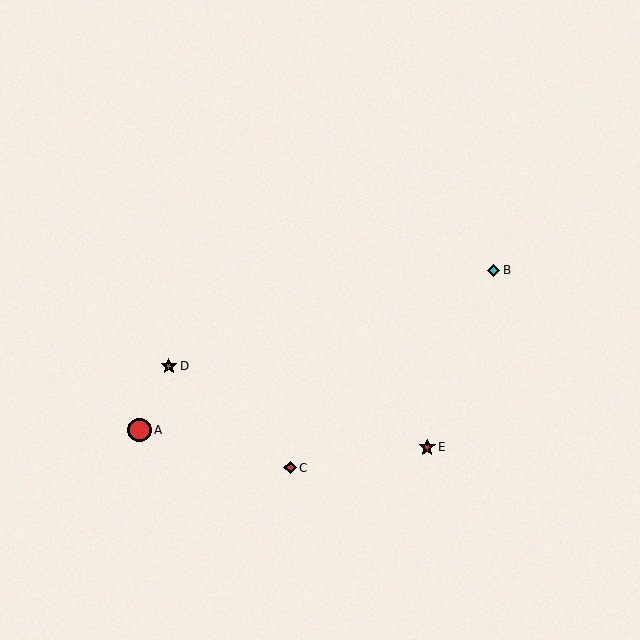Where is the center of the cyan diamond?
The center of the cyan diamond is at (494, 270).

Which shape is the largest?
The red circle (labeled A) is the largest.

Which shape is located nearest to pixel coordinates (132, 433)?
The red circle (labeled A) at (139, 430) is nearest to that location.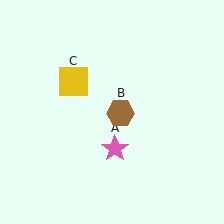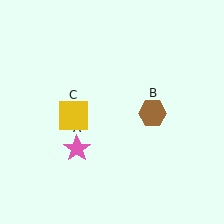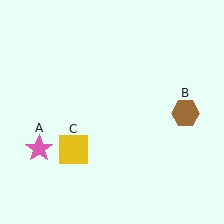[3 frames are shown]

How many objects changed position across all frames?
3 objects changed position: pink star (object A), brown hexagon (object B), yellow square (object C).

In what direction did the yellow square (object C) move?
The yellow square (object C) moved down.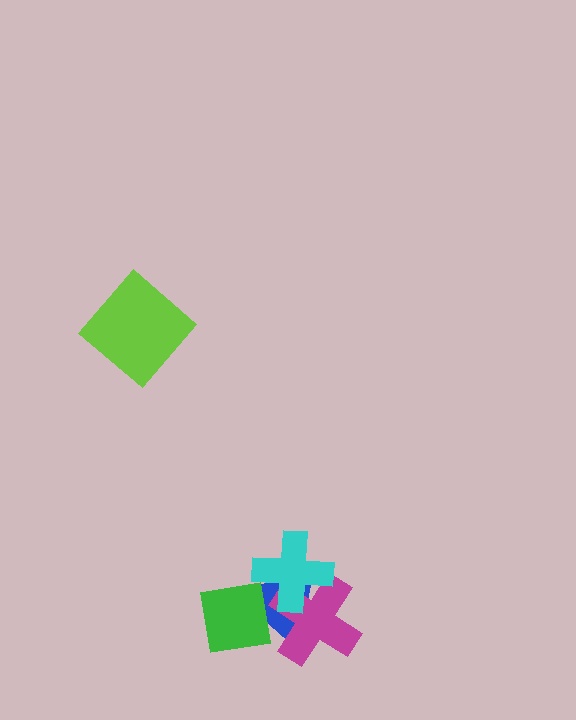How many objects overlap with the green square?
3 objects overlap with the green square.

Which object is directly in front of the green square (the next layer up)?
The magenta cross is directly in front of the green square.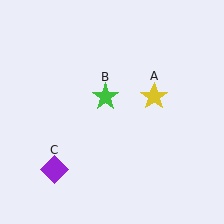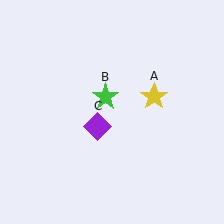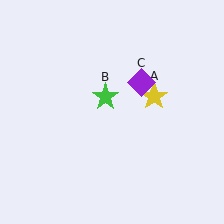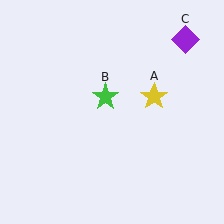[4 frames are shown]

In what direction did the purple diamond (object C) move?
The purple diamond (object C) moved up and to the right.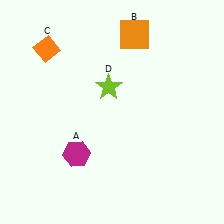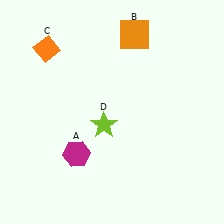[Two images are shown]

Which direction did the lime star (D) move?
The lime star (D) moved down.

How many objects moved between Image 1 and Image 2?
1 object moved between the two images.